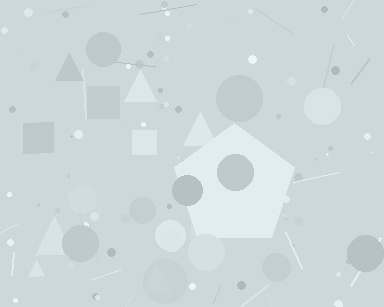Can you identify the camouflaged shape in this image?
The camouflaged shape is a pentagon.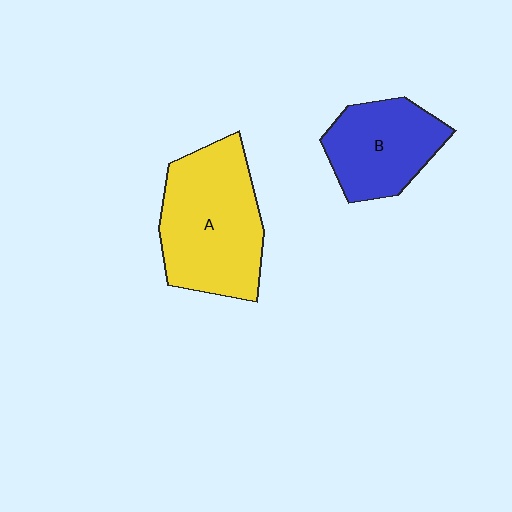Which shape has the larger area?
Shape A (yellow).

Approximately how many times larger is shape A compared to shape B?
Approximately 1.5 times.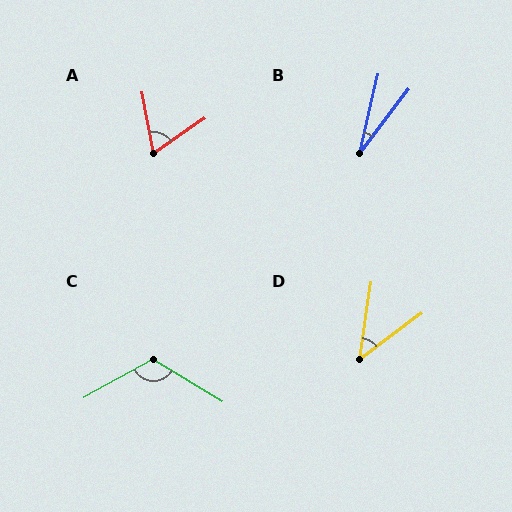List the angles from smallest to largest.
B (24°), D (45°), A (67°), C (120°).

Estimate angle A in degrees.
Approximately 67 degrees.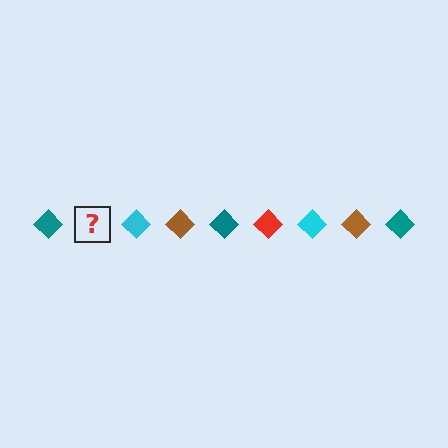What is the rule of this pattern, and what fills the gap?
The rule is that the pattern cycles through teal, red, cyan, brown diamonds. The gap should be filled with a red diamond.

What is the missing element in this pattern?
The missing element is a red diamond.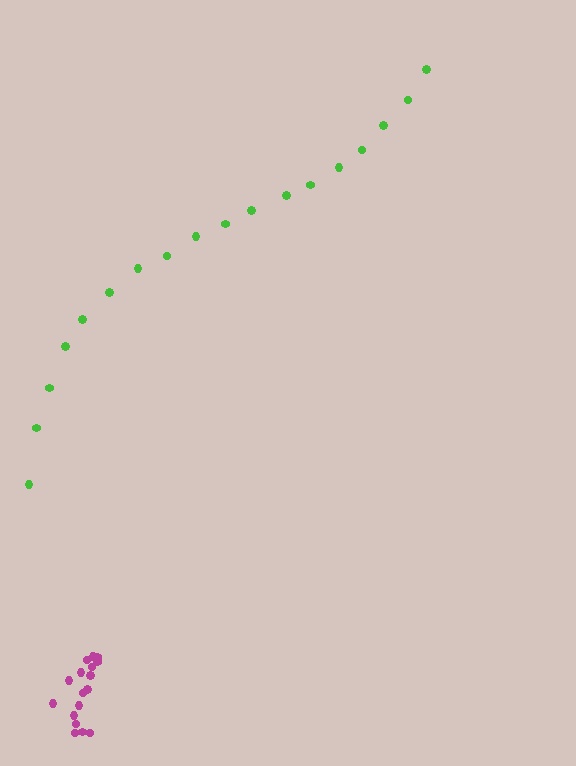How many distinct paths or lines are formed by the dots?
There are 2 distinct paths.